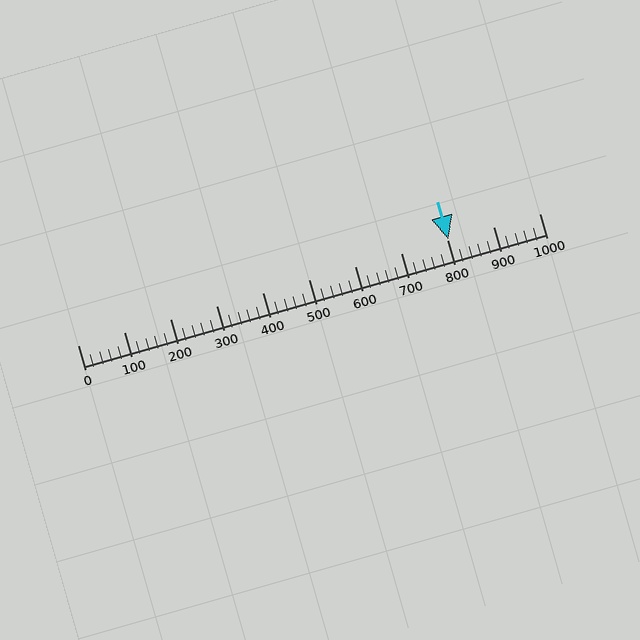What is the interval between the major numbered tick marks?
The major tick marks are spaced 100 units apart.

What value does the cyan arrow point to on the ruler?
The cyan arrow points to approximately 802.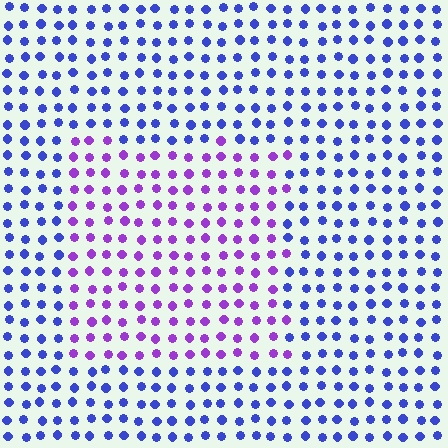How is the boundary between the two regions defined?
The boundary is defined purely by a slight shift in hue (about 46 degrees). Spacing, size, and orientation are identical on both sides.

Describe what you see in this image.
The image is filled with small blue elements in a uniform arrangement. A rectangle-shaped region is visible where the elements are tinted to a slightly different hue, forming a subtle color boundary.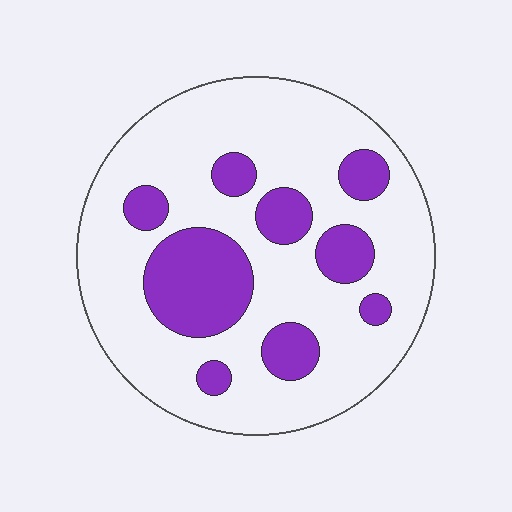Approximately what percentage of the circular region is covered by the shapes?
Approximately 25%.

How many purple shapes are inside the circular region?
9.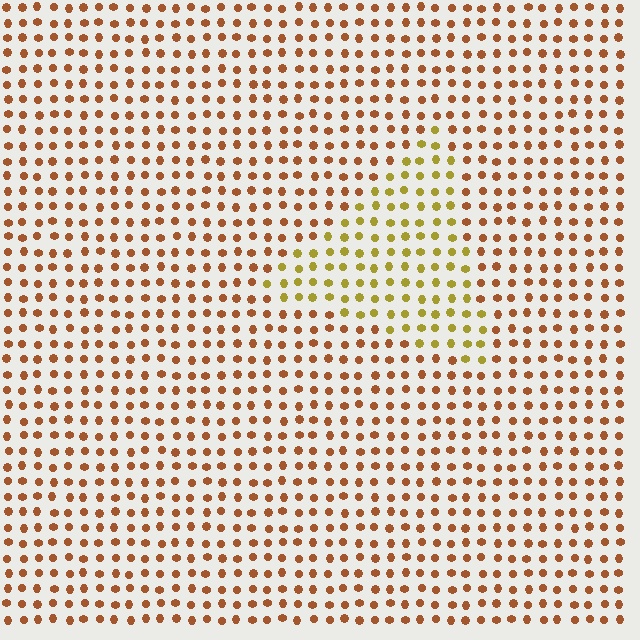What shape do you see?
I see a triangle.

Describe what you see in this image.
The image is filled with small brown elements in a uniform arrangement. A triangle-shaped region is visible where the elements are tinted to a slightly different hue, forming a subtle color boundary.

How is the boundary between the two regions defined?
The boundary is defined purely by a slight shift in hue (about 36 degrees). Spacing, size, and orientation are identical on both sides.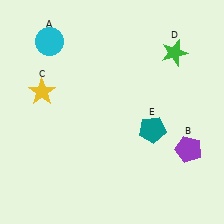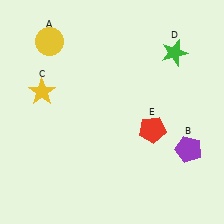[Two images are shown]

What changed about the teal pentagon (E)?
In Image 1, E is teal. In Image 2, it changed to red.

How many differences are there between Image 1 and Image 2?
There are 2 differences between the two images.